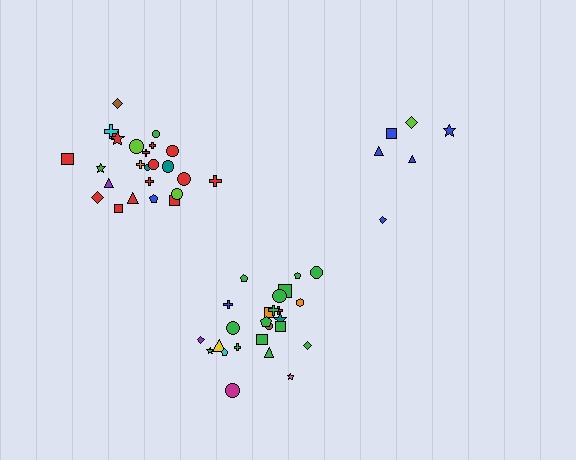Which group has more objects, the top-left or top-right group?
The top-left group.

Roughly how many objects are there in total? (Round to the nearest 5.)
Roughly 55 objects in total.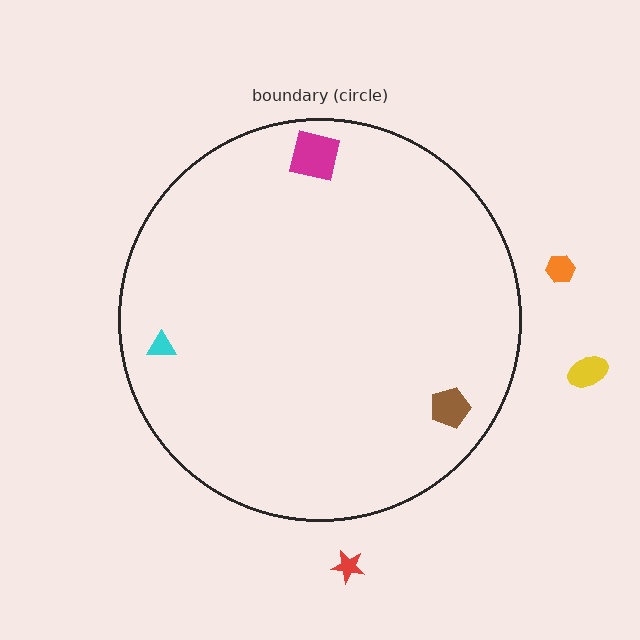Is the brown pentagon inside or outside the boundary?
Inside.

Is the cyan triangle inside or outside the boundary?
Inside.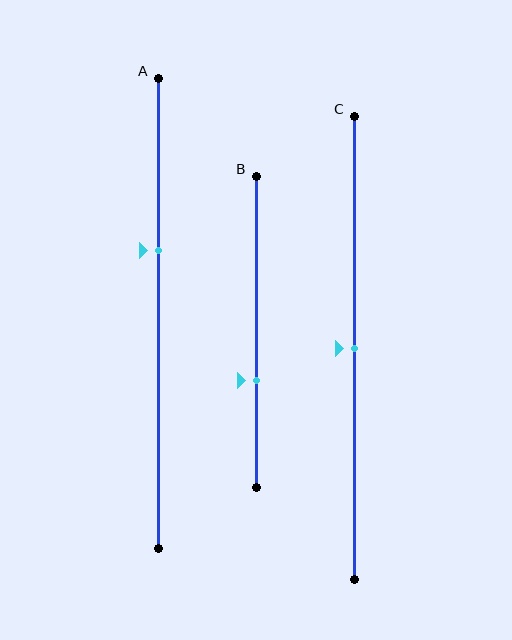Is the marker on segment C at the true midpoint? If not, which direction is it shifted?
Yes, the marker on segment C is at the true midpoint.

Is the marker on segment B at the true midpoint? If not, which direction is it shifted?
No, the marker on segment B is shifted downward by about 16% of the segment length.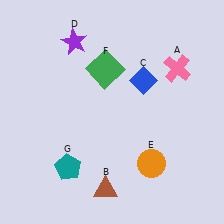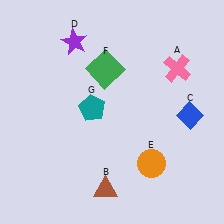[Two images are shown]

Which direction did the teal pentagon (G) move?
The teal pentagon (G) moved up.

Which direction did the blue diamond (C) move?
The blue diamond (C) moved right.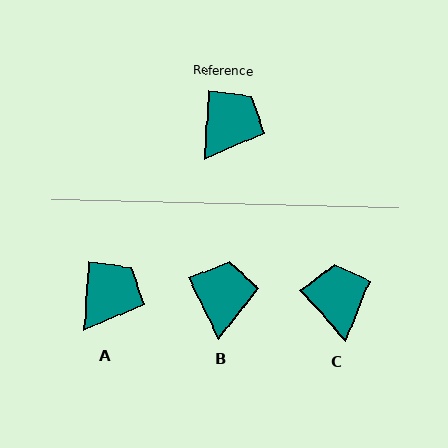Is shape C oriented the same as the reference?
No, it is off by about 45 degrees.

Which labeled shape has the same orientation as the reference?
A.